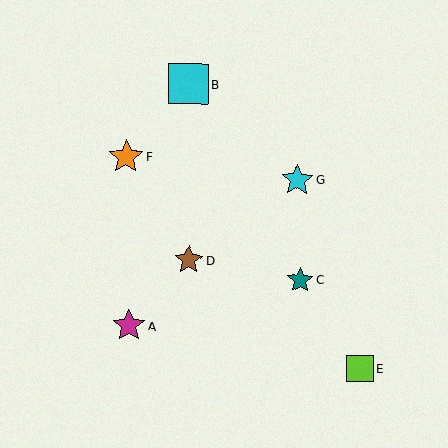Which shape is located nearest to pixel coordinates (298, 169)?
The cyan star (labeled G) at (297, 180) is nearest to that location.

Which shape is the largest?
The cyan square (labeled B) is the largest.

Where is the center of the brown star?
The center of the brown star is at (189, 260).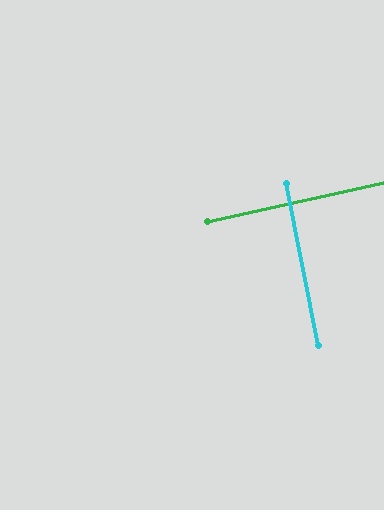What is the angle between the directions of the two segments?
Approximately 89 degrees.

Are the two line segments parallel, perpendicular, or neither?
Perpendicular — they meet at approximately 89°.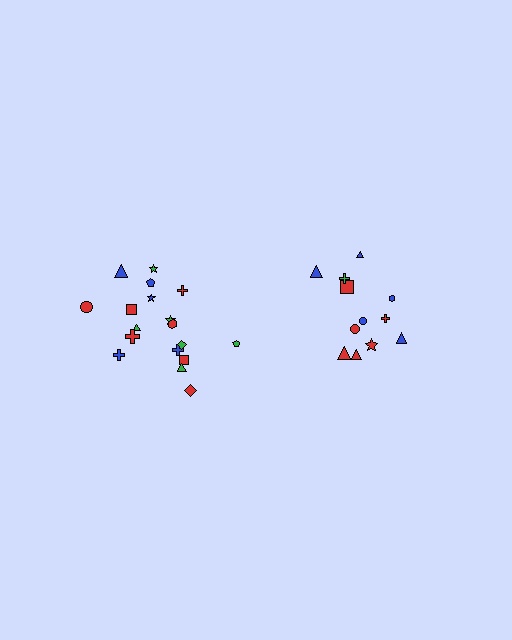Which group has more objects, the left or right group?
The left group.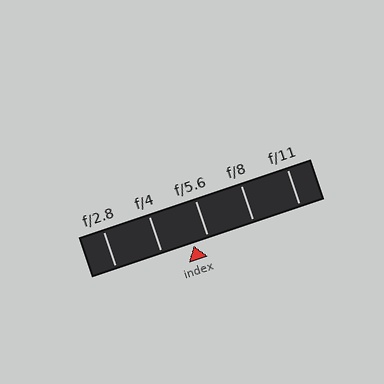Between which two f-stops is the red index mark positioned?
The index mark is between f/4 and f/5.6.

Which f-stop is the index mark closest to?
The index mark is closest to f/5.6.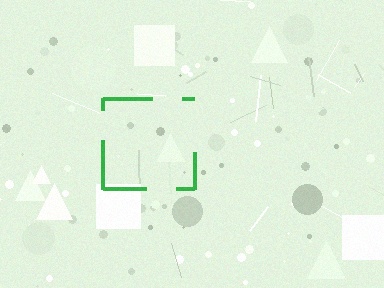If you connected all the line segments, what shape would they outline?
They would outline a square.